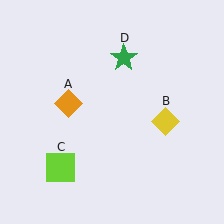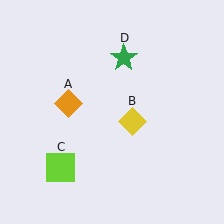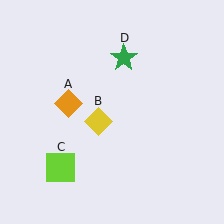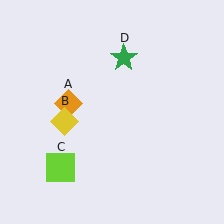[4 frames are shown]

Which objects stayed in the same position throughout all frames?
Orange diamond (object A) and lime square (object C) and green star (object D) remained stationary.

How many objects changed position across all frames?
1 object changed position: yellow diamond (object B).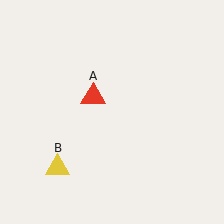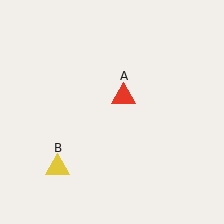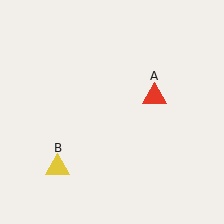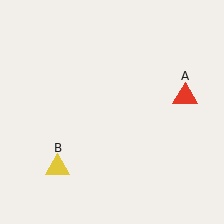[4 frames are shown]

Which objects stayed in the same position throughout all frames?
Yellow triangle (object B) remained stationary.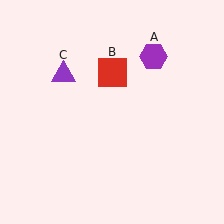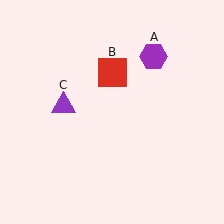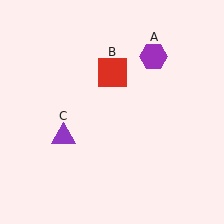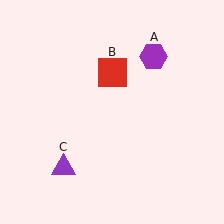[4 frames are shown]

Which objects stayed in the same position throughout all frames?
Purple hexagon (object A) and red square (object B) remained stationary.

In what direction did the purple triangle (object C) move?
The purple triangle (object C) moved down.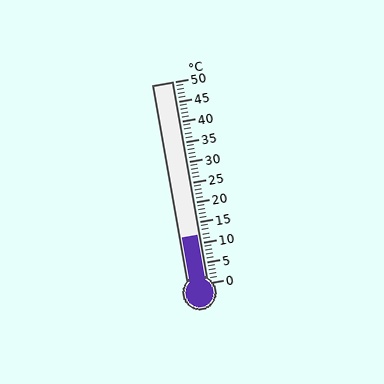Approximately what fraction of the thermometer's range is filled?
The thermometer is filled to approximately 25% of its range.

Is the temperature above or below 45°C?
The temperature is below 45°C.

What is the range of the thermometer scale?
The thermometer scale ranges from 0°C to 50°C.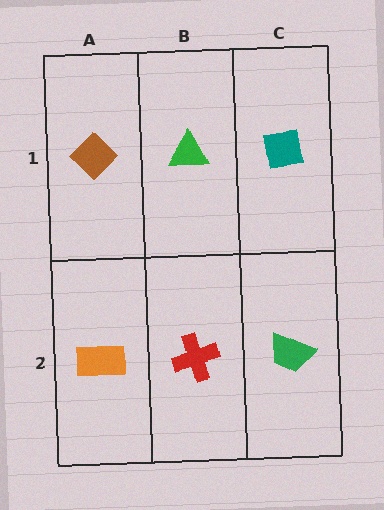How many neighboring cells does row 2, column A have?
2.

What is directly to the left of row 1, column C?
A green triangle.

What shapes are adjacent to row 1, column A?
An orange rectangle (row 2, column A), a green triangle (row 1, column B).